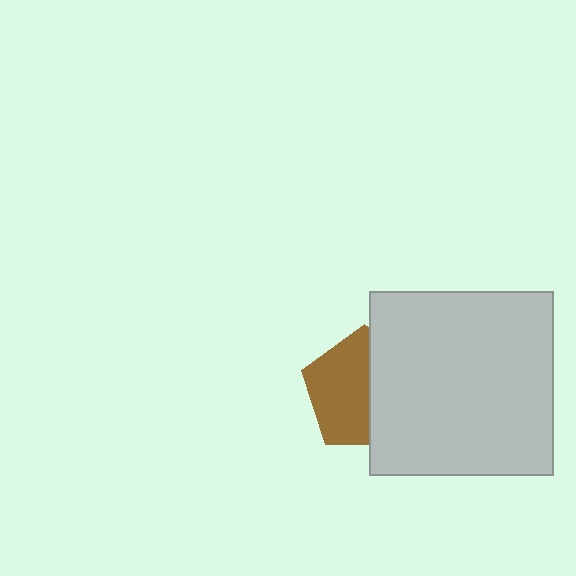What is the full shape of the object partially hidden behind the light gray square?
The partially hidden object is a brown pentagon.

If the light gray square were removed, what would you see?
You would see the complete brown pentagon.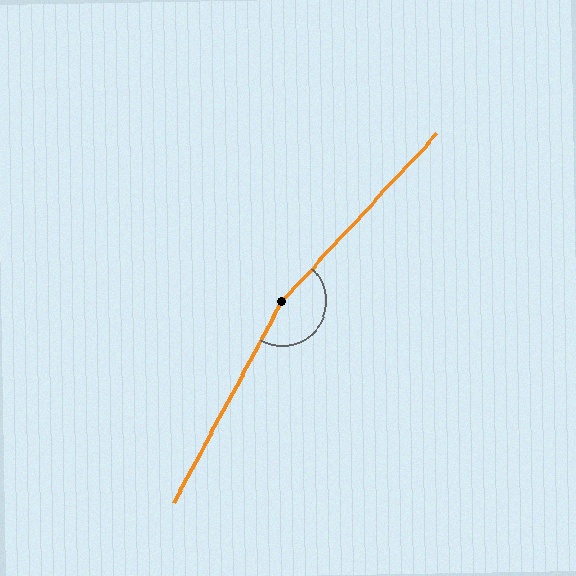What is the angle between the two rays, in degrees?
Approximately 166 degrees.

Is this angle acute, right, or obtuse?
It is obtuse.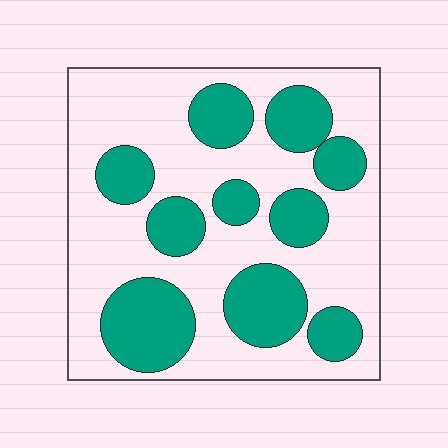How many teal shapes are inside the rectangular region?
10.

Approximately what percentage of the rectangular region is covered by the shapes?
Approximately 35%.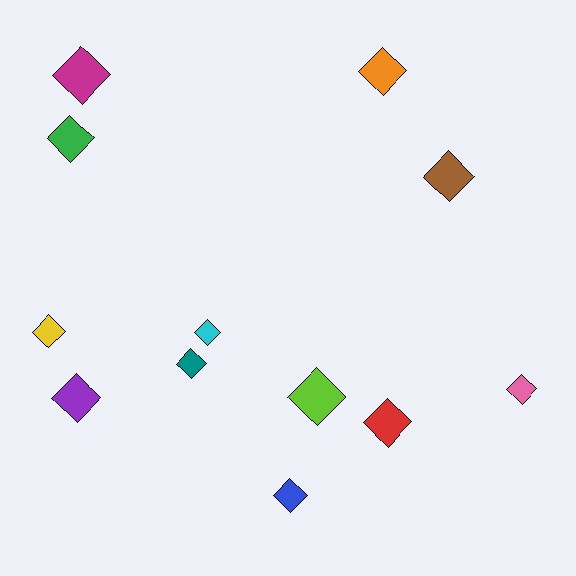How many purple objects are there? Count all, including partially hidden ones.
There is 1 purple object.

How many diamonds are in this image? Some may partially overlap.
There are 12 diamonds.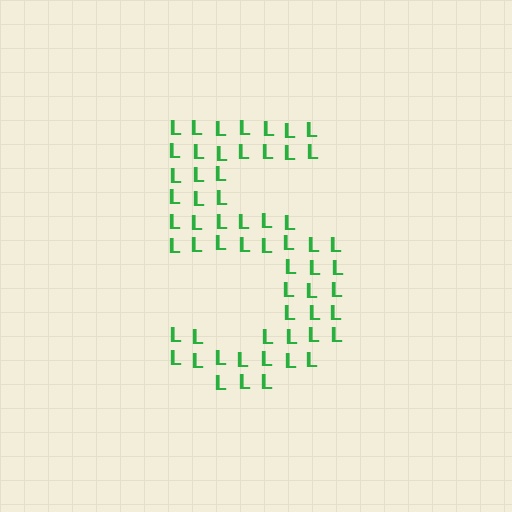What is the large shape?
The large shape is the digit 5.